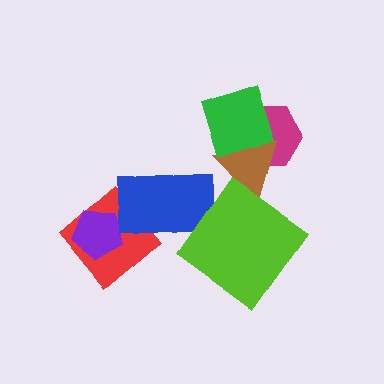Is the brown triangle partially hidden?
Yes, it is partially covered by another shape.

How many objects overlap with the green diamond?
2 objects overlap with the green diamond.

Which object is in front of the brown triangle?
The green diamond is in front of the brown triangle.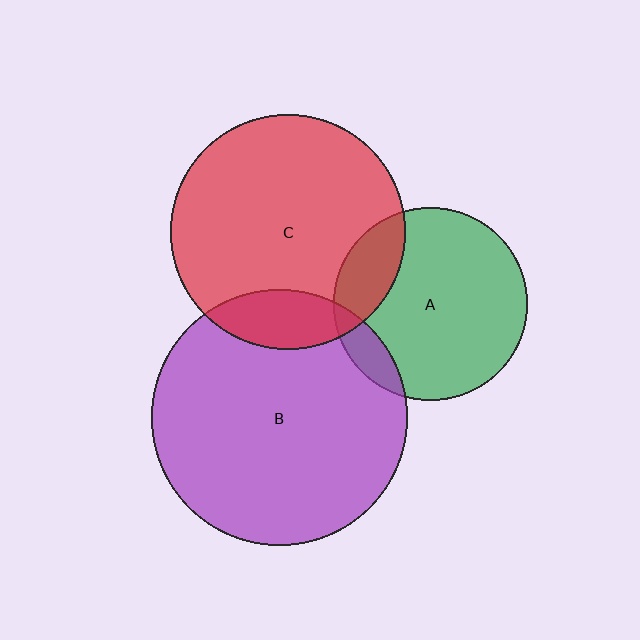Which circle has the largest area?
Circle B (purple).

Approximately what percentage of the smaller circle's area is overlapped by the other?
Approximately 15%.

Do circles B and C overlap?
Yes.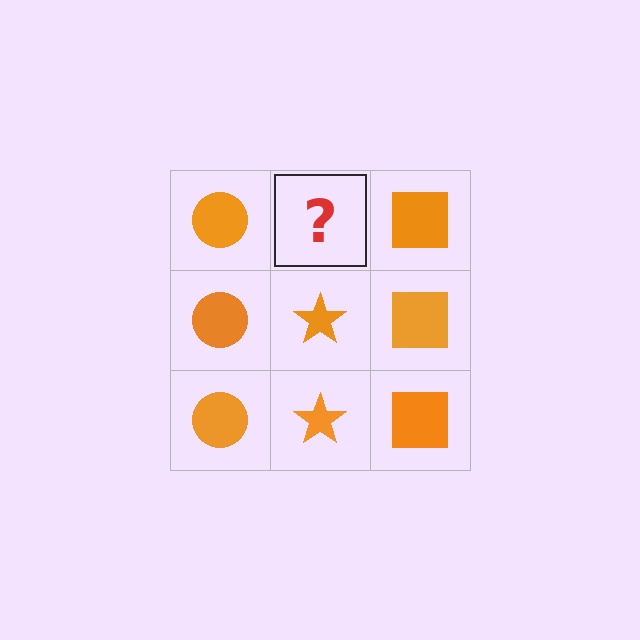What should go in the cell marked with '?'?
The missing cell should contain an orange star.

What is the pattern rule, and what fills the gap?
The rule is that each column has a consistent shape. The gap should be filled with an orange star.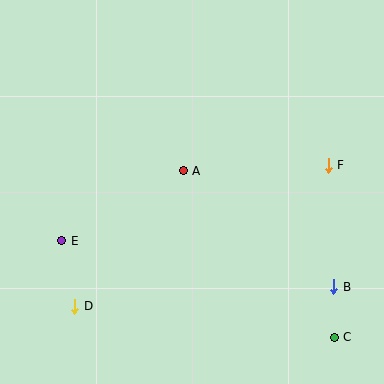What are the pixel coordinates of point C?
Point C is at (334, 337).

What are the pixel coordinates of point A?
Point A is at (183, 171).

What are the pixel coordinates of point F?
Point F is at (328, 165).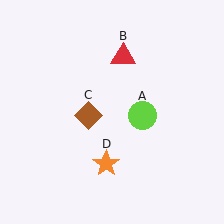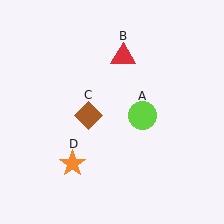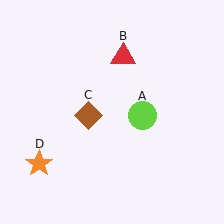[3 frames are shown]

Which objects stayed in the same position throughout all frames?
Lime circle (object A) and red triangle (object B) and brown diamond (object C) remained stationary.